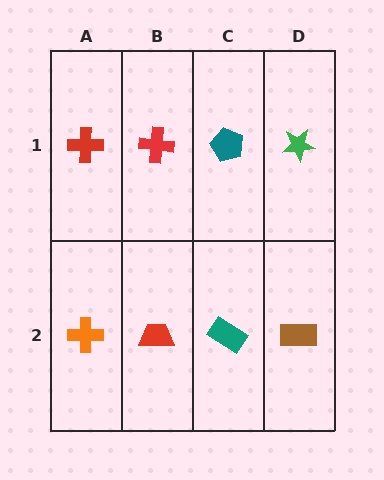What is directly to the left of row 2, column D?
A teal rectangle.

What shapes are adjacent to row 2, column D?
A green star (row 1, column D), a teal rectangle (row 2, column C).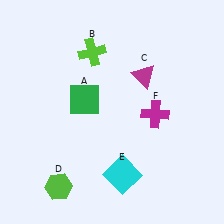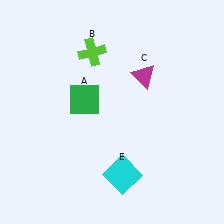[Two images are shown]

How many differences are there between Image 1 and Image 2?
There are 2 differences between the two images.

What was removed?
The magenta cross (F), the lime hexagon (D) were removed in Image 2.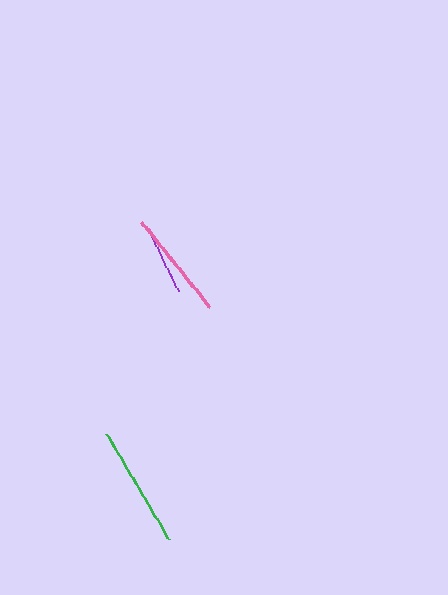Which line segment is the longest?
The green line is the longest at approximately 122 pixels.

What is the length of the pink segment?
The pink segment is approximately 109 pixels long.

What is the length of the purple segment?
The purple segment is approximately 68 pixels long.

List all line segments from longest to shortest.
From longest to shortest: green, pink, purple.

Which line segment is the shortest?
The purple line is the shortest at approximately 68 pixels.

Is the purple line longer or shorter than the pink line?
The pink line is longer than the purple line.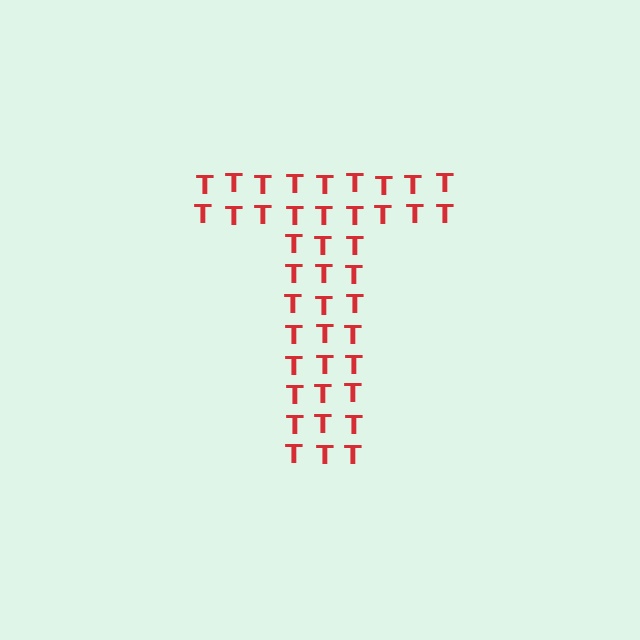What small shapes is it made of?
It is made of small letter T's.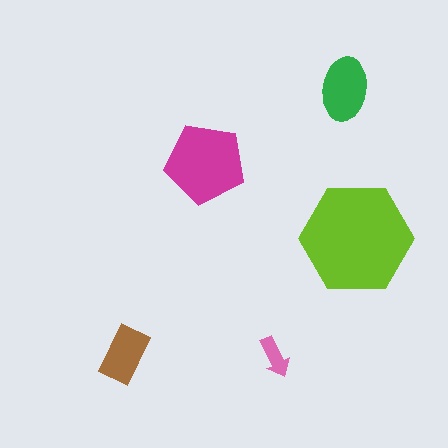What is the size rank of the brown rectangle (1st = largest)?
4th.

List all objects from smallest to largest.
The pink arrow, the brown rectangle, the green ellipse, the magenta pentagon, the lime hexagon.